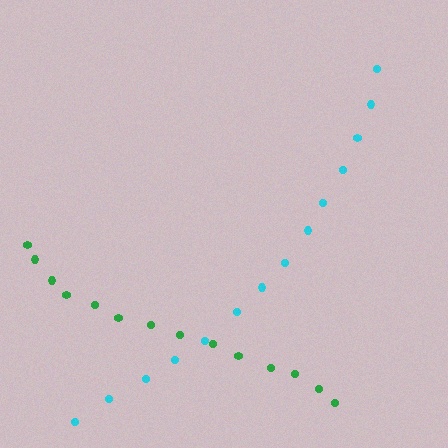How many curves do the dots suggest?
There are 2 distinct paths.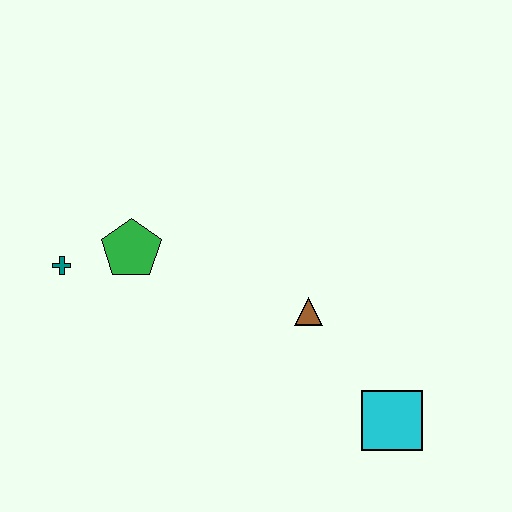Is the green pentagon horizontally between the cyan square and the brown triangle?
No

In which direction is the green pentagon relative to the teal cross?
The green pentagon is to the right of the teal cross.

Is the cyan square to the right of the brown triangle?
Yes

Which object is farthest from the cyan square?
The teal cross is farthest from the cyan square.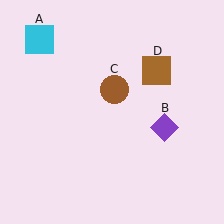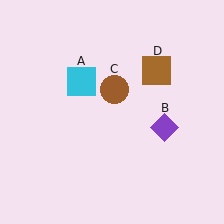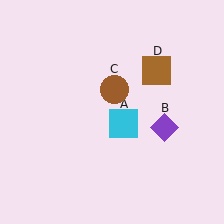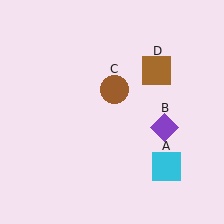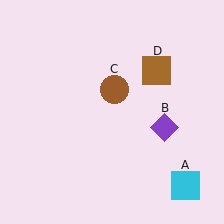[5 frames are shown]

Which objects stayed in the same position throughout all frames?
Purple diamond (object B) and brown circle (object C) and brown square (object D) remained stationary.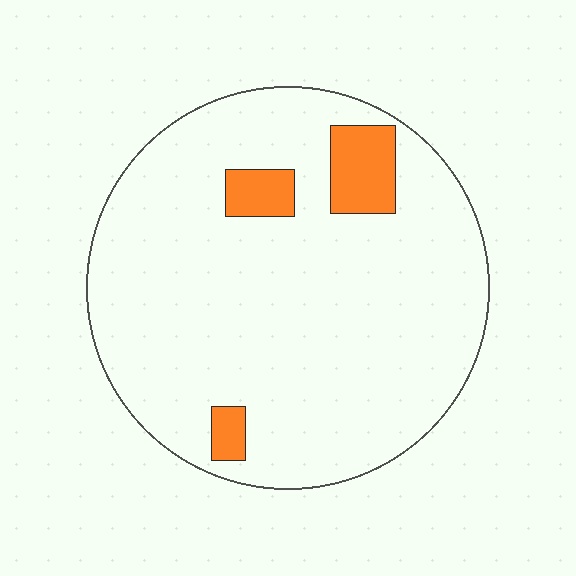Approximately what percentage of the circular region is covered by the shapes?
Approximately 10%.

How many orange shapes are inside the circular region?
3.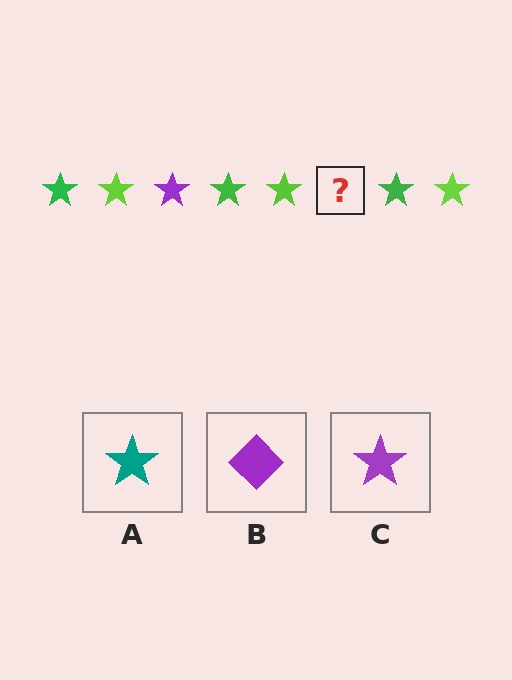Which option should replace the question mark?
Option C.